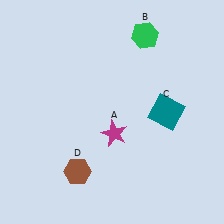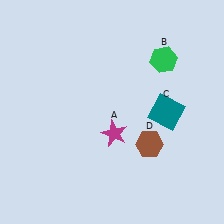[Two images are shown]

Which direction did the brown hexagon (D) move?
The brown hexagon (D) moved right.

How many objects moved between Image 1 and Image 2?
2 objects moved between the two images.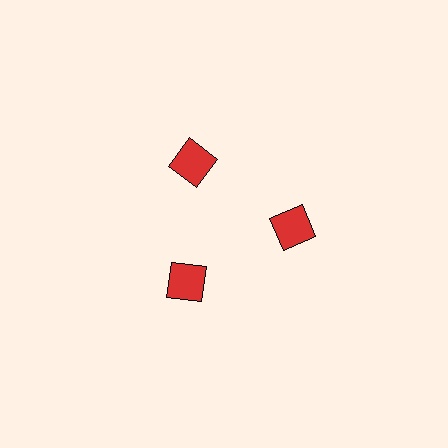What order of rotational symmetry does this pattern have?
This pattern has 3-fold rotational symmetry.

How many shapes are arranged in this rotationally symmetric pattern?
There are 3 shapes, arranged in 3 groups of 1.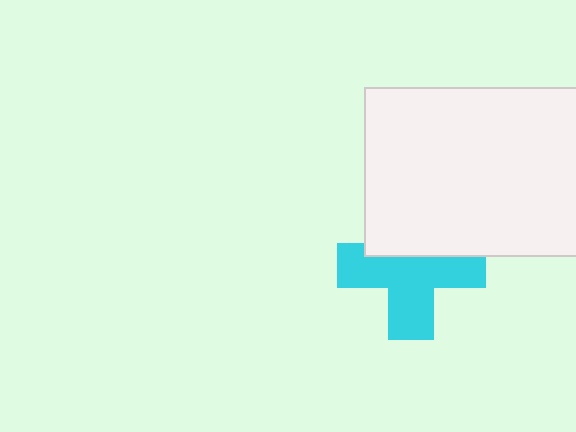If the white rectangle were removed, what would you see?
You would see the complete cyan cross.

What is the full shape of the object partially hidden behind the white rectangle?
The partially hidden object is a cyan cross.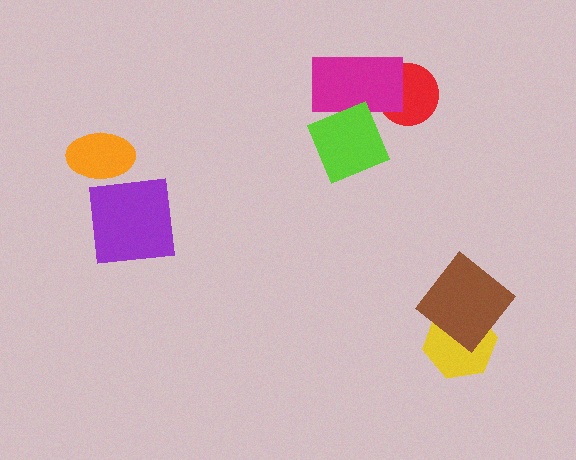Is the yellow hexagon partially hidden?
Yes, it is partially covered by another shape.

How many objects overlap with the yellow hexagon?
1 object overlaps with the yellow hexagon.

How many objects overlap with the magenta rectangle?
2 objects overlap with the magenta rectangle.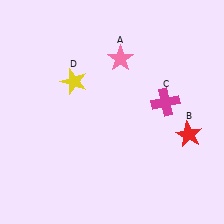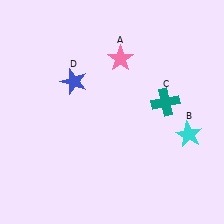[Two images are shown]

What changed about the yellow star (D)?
In Image 1, D is yellow. In Image 2, it changed to blue.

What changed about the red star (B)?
In Image 1, B is red. In Image 2, it changed to cyan.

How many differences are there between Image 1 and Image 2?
There are 3 differences between the two images.